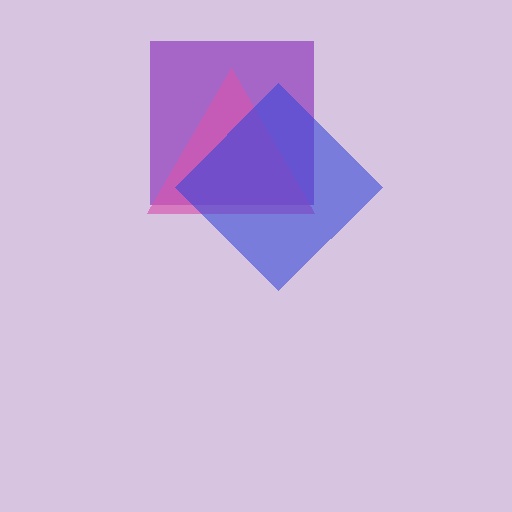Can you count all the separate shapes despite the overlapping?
Yes, there are 3 separate shapes.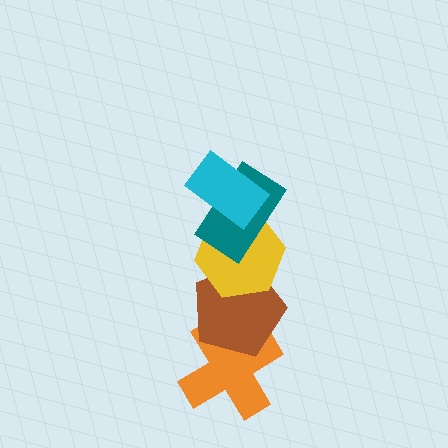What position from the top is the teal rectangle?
The teal rectangle is 2nd from the top.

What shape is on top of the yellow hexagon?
The teal rectangle is on top of the yellow hexagon.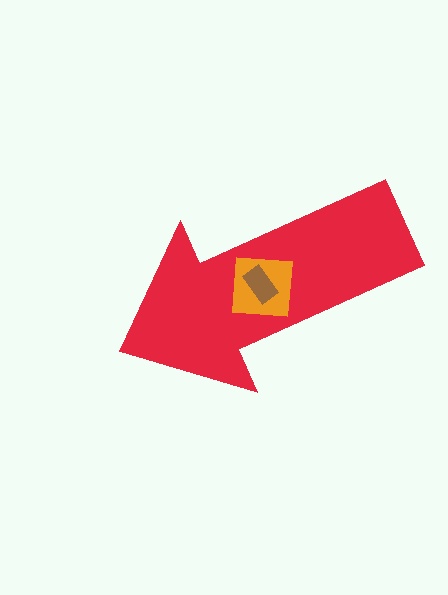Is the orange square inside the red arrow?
Yes.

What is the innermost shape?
The brown rectangle.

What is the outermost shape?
The red arrow.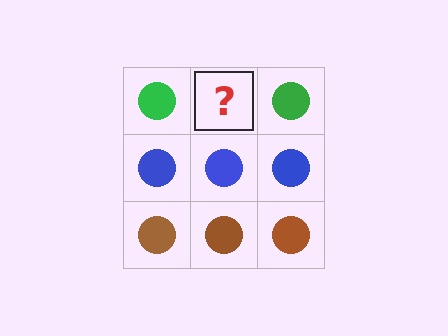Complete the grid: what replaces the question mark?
The question mark should be replaced with a green circle.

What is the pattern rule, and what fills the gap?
The rule is that each row has a consistent color. The gap should be filled with a green circle.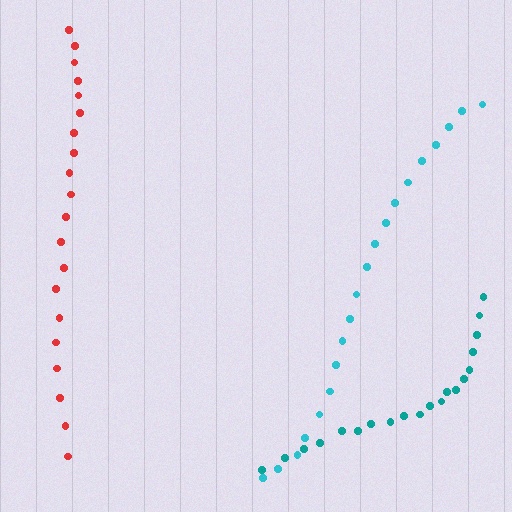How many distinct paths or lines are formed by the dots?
There are 3 distinct paths.